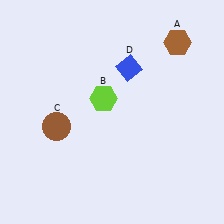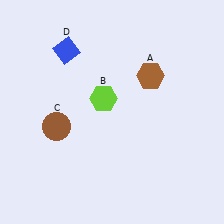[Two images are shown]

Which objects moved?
The objects that moved are: the brown hexagon (A), the blue diamond (D).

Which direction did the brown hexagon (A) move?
The brown hexagon (A) moved down.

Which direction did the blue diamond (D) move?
The blue diamond (D) moved left.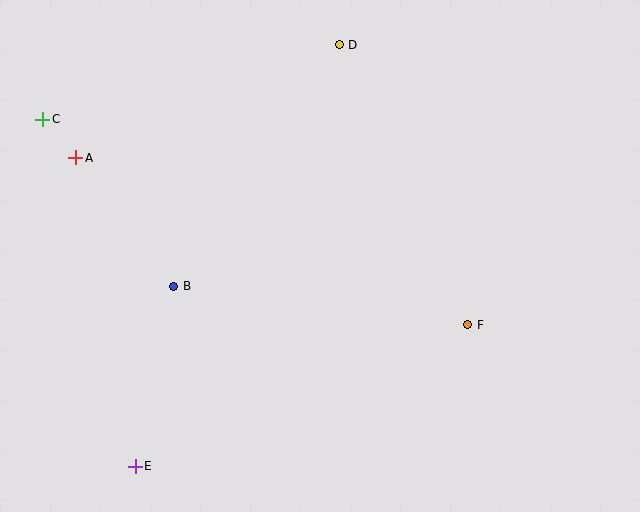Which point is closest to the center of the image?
Point B at (174, 286) is closest to the center.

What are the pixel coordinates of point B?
Point B is at (174, 286).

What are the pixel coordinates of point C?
Point C is at (43, 119).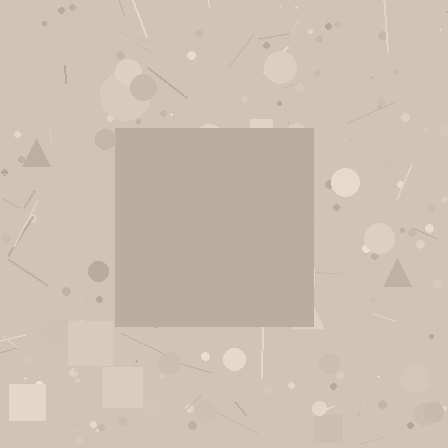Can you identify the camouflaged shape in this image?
The camouflaged shape is a square.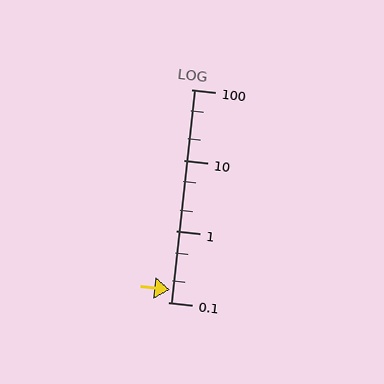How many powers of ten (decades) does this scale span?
The scale spans 3 decades, from 0.1 to 100.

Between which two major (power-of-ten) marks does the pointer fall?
The pointer is between 0.1 and 1.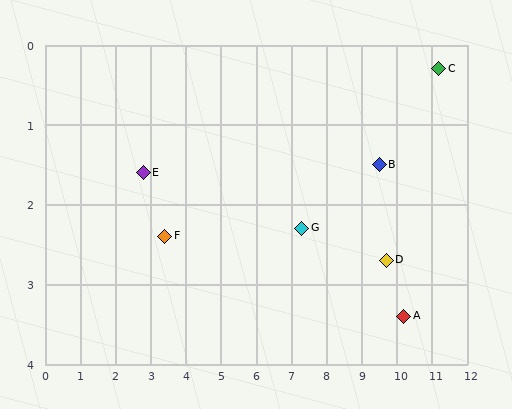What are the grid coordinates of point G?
Point G is at approximately (7.3, 2.3).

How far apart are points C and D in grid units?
Points C and D are about 2.8 grid units apart.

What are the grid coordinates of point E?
Point E is at approximately (2.8, 1.6).